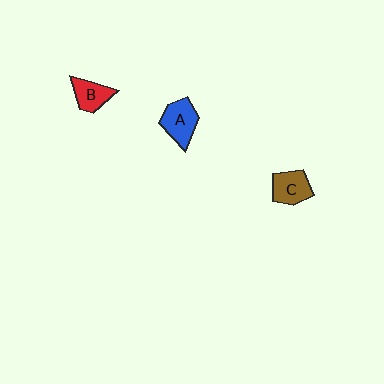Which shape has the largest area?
Shape A (blue).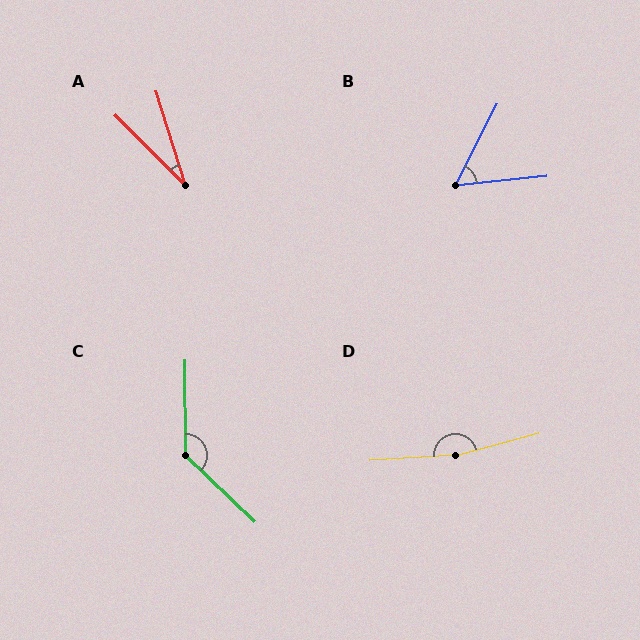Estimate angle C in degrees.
Approximately 134 degrees.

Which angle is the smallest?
A, at approximately 28 degrees.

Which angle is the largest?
D, at approximately 169 degrees.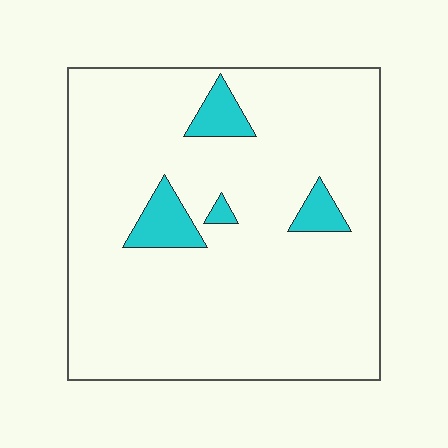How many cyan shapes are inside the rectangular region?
4.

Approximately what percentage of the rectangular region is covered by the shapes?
Approximately 10%.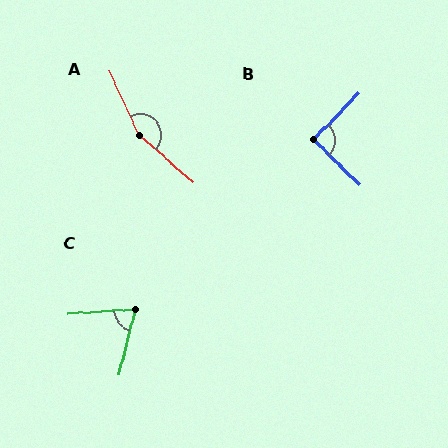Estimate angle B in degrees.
Approximately 90 degrees.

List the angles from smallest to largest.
C (72°), B (90°), A (156°).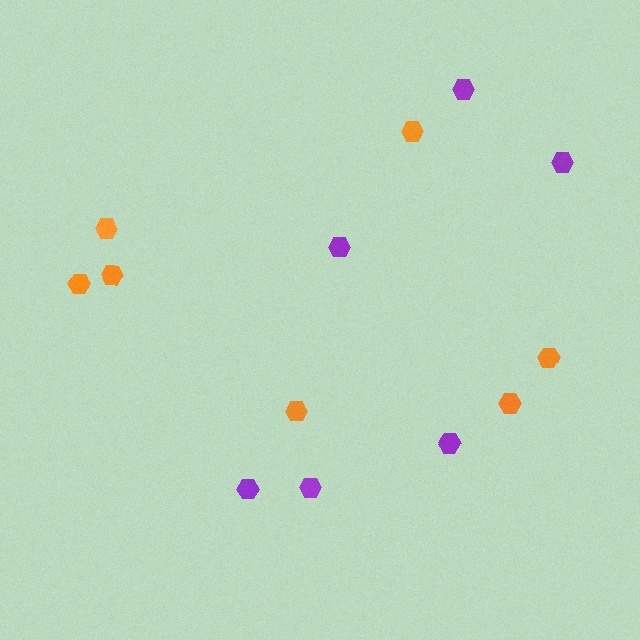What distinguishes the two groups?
There are 2 groups: one group of orange hexagons (7) and one group of purple hexagons (6).